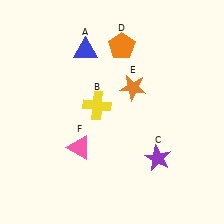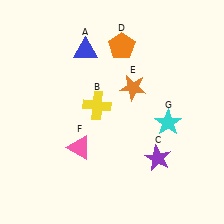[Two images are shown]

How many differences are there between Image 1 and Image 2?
There is 1 difference between the two images.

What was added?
A cyan star (G) was added in Image 2.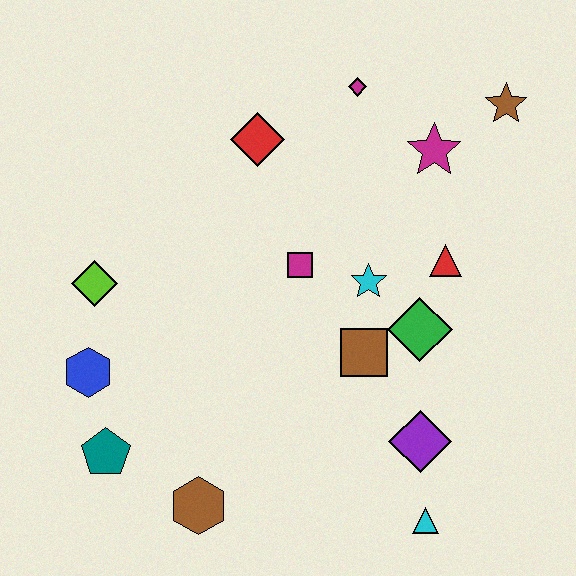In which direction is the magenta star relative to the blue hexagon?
The magenta star is to the right of the blue hexagon.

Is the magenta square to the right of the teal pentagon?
Yes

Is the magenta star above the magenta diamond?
No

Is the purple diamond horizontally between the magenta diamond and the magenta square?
No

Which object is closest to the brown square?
The green diamond is closest to the brown square.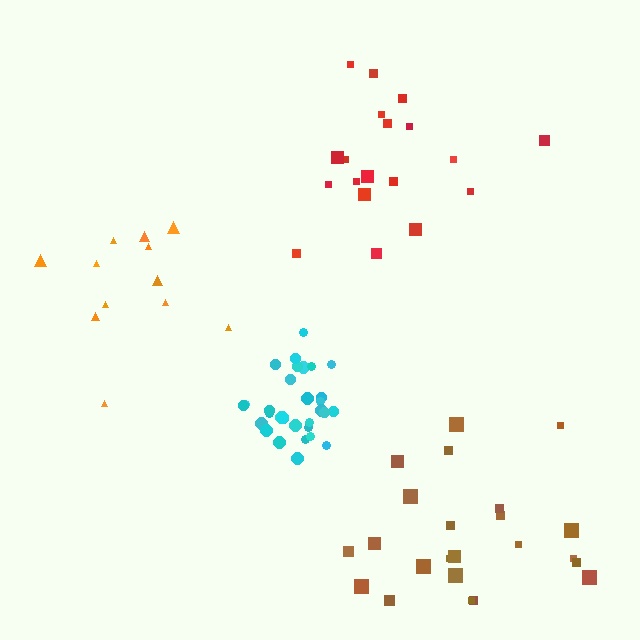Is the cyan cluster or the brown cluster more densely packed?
Cyan.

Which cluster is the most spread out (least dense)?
Orange.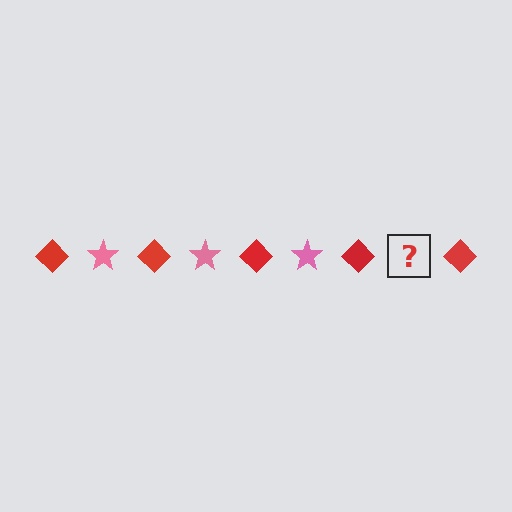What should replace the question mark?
The question mark should be replaced with a pink star.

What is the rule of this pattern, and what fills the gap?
The rule is that the pattern alternates between red diamond and pink star. The gap should be filled with a pink star.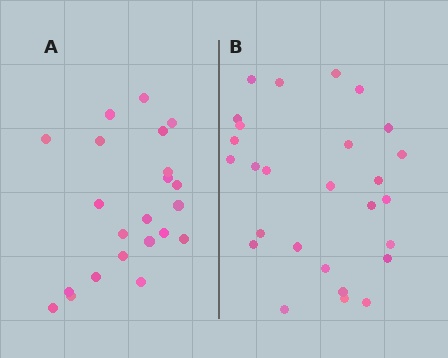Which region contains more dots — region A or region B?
Region B (the right region) has more dots.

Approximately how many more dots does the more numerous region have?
Region B has about 5 more dots than region A.